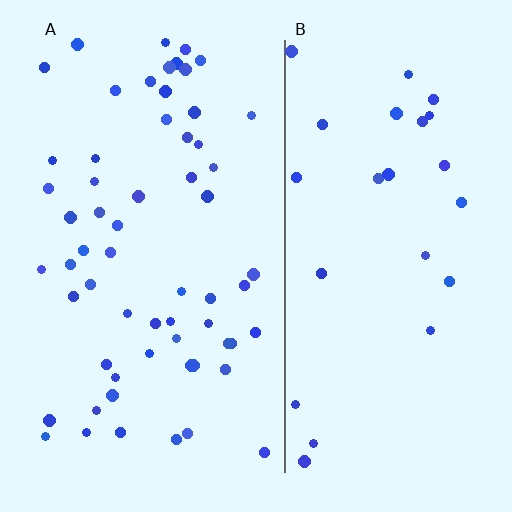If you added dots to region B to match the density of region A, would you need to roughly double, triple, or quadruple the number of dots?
Approximately double.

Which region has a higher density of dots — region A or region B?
A (the left).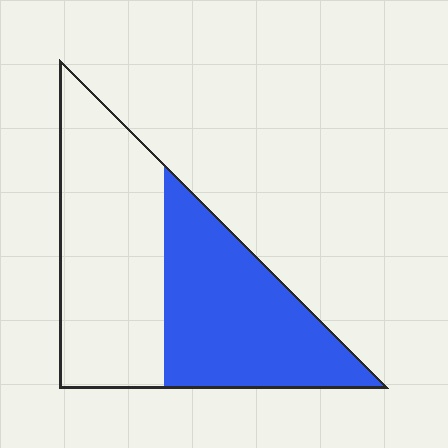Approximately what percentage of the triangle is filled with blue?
Approximately 45%.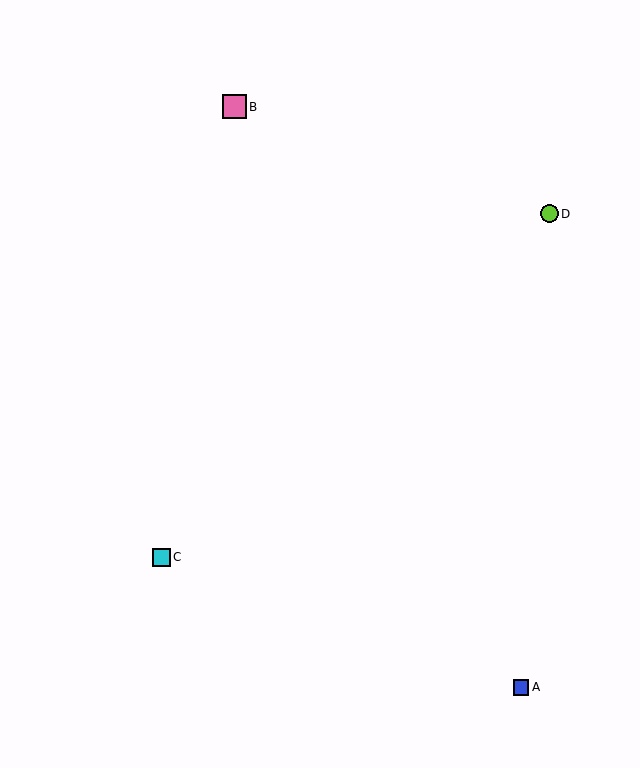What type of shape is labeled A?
Shape A is a blue square.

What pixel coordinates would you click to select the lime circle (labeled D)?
Click at (549, 214) to select the lime circle D.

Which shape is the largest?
The pink square (labeled B) is the largest.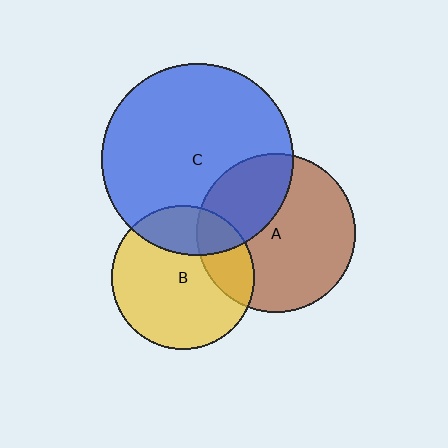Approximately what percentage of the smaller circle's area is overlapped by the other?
Approximately 25%.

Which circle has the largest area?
Circle C (blue).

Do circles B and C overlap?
Yes.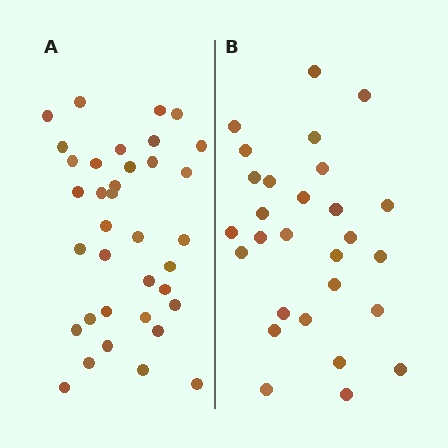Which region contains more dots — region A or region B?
Region A (the left region) has more dots.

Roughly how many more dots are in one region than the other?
Region A has roughly 8 or so more dots than region B.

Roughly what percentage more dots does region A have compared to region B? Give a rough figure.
About 30% more.